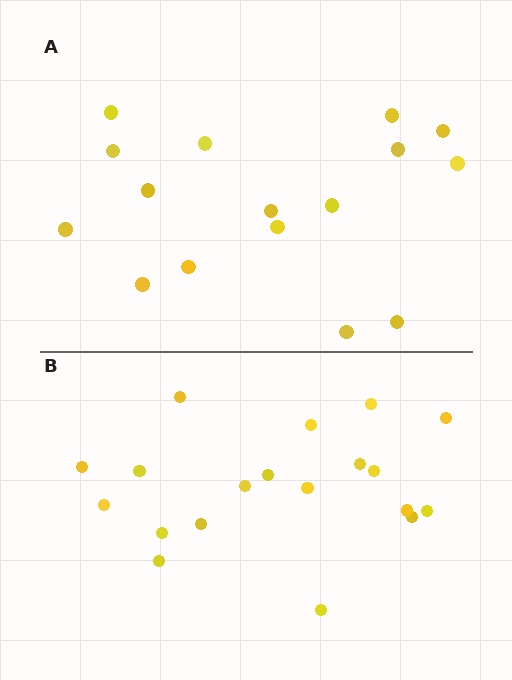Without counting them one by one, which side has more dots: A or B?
Region B (the bottom region) has more dots.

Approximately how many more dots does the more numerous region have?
Region B has just a few more — roughly 2 or 3 more dots than region A.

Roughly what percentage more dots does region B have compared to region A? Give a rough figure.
About 20% more.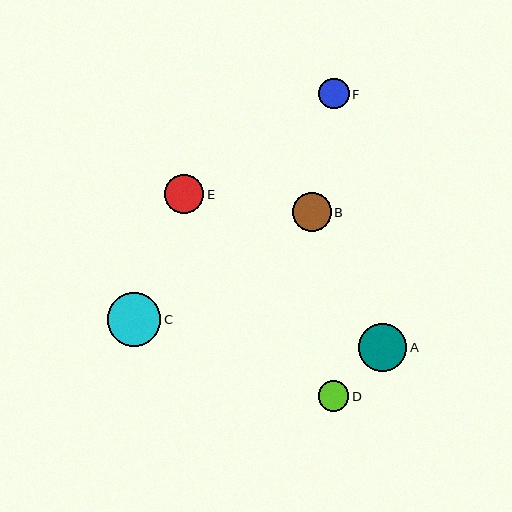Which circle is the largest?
Circle C is the largest with a size of approximately 53 pixels.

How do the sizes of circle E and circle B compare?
Circle E and circle B are approximately the same size.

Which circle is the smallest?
Circle D is the smallest with a size of approximately 30 pixels.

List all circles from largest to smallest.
From largest to smallest: C, A, E, B, F, D.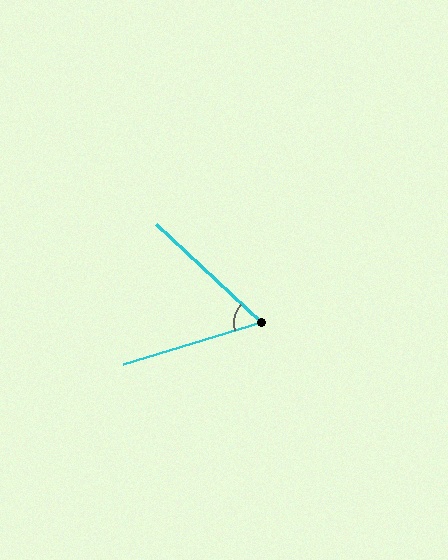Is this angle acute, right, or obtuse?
It is acute.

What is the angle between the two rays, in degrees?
Approximately 60 degrees.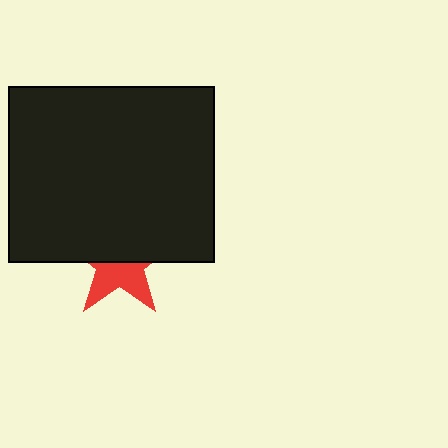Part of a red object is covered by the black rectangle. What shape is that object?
It is a star.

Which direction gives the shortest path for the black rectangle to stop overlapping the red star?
Moving up gives the shortest separation.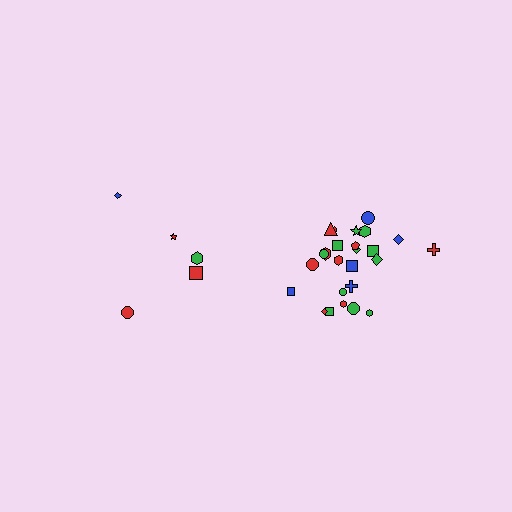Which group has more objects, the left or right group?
The right group.